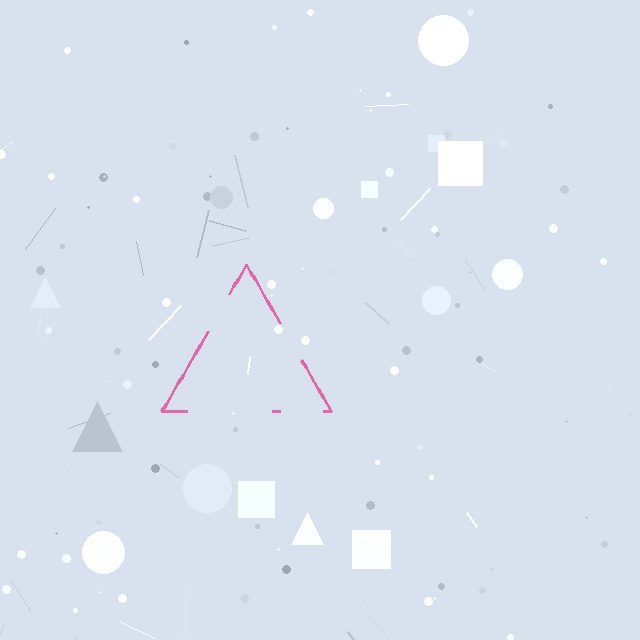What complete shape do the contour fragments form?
The contour fragments form a triangle.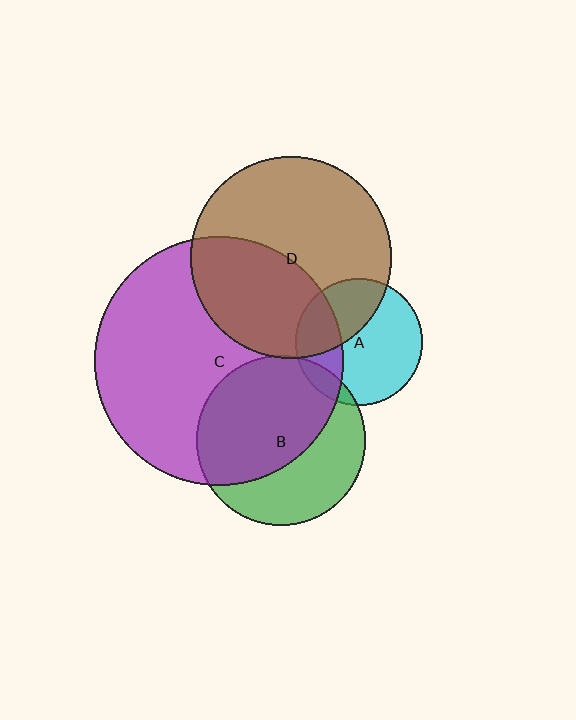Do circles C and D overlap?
Yes.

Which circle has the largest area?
Circle C (purple).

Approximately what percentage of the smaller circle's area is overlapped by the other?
Approximately 40%.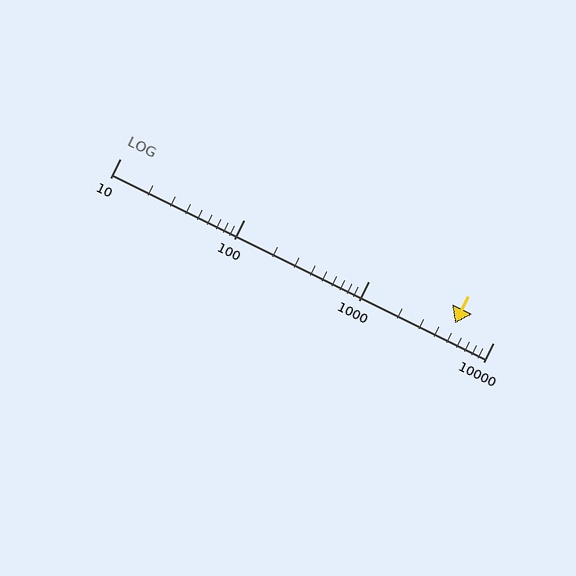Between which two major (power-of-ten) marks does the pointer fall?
The pointer is between 1000 and 10000.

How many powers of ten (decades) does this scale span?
The scale spans 3 decades, from 10 to 10000.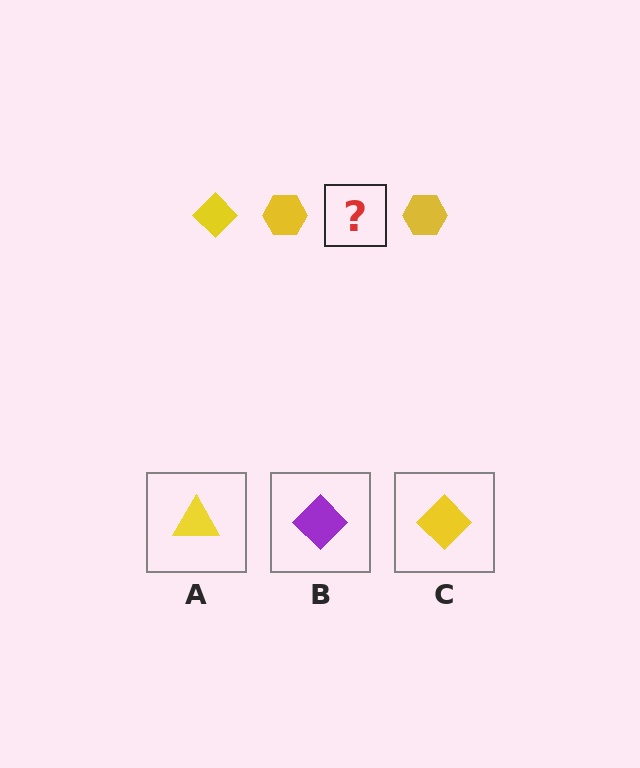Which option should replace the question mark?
Option C.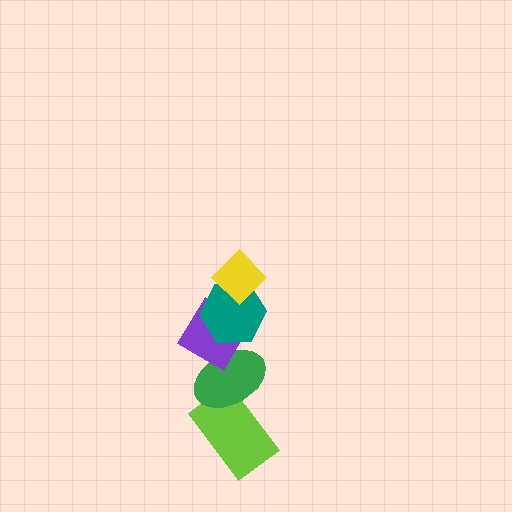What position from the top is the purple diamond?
The purple diamond is 3rd from the top.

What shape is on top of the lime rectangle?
The green ellipse is on top of the lime rectangle.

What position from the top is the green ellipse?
The green ellipse is 4th from the top.